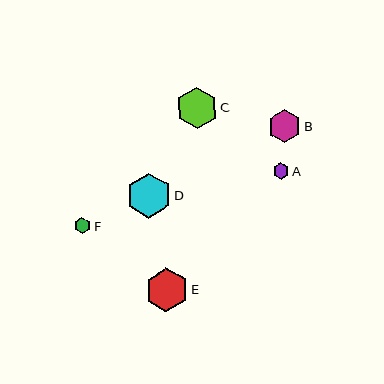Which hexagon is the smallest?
Hexagon F is the smallest with a size of approximately 16 pixels.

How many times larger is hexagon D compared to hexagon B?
Hexagon D is approximately 1.4 times the size of hexagon B.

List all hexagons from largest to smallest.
From largest to smallest: D, E, C, B, A, F.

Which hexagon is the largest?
Hexagon D is the largest with a size of approximately 45 pixels.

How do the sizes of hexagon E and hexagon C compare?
Hexagon E and hexagon C are approximately the same size.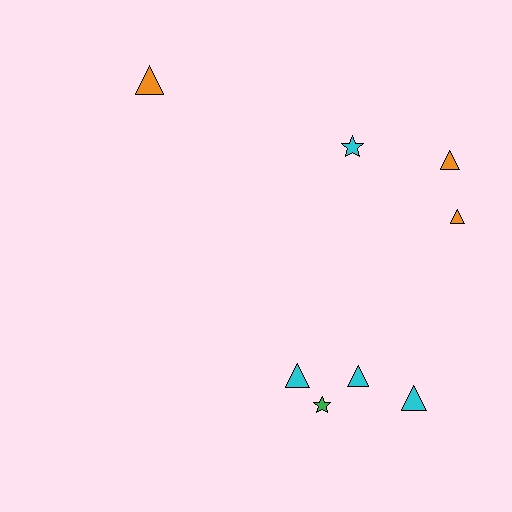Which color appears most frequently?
Cyan, with 4 objects.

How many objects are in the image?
There are 8 objects.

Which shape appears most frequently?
Triangle, with 6 objects.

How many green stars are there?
There is 1 green star.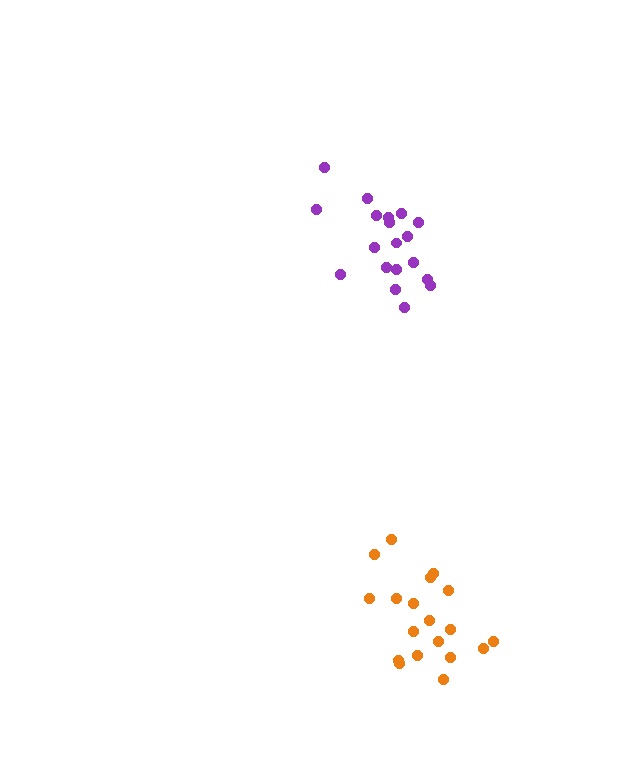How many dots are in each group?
Group 1: 19 dots, Group 2: 19 dots (38 total).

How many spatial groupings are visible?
There are 2 spatial groupings.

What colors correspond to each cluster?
The clusters are colored: purple, orange.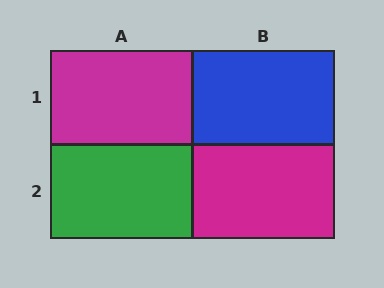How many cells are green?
1 cell is green.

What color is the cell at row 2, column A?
Green.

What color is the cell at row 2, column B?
Magenta.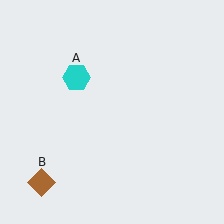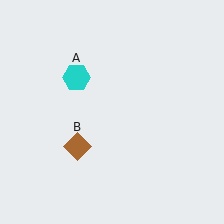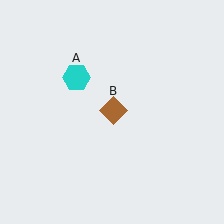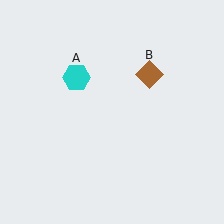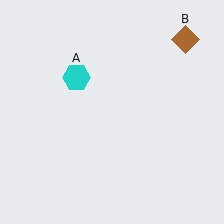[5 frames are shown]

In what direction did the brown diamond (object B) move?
The brown diamond (object B) moved up and to the right.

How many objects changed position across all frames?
1 object changed position: brown diamond (object B).